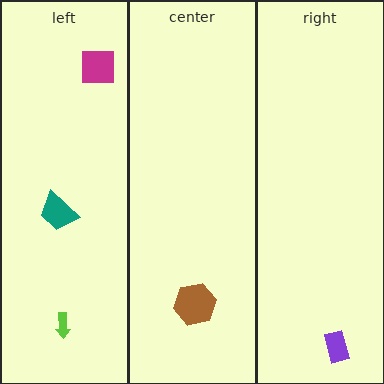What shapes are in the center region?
The brown hexagon.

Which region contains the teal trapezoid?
The left region.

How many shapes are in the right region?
1.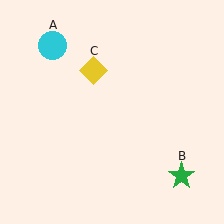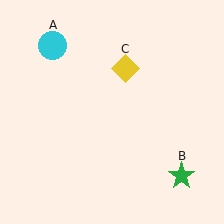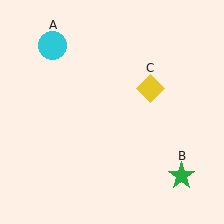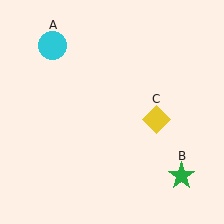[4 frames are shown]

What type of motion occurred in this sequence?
The yellow diamond (object C) rotated clockwise around the center of the scene.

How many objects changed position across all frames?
1 object changed position: yellow diamond (object C).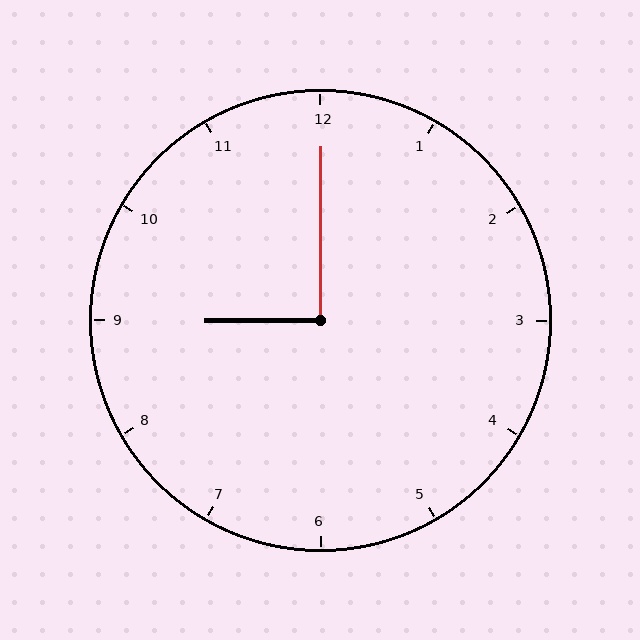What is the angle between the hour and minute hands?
Approximately 90 degrees.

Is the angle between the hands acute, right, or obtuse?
It is right.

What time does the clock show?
9:00.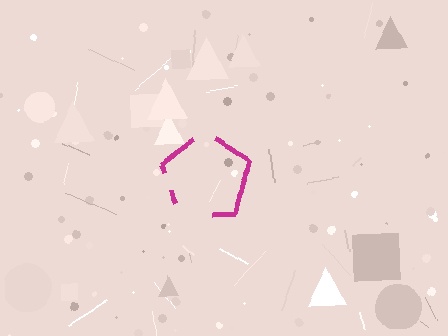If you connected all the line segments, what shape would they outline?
They would outline a pentagon.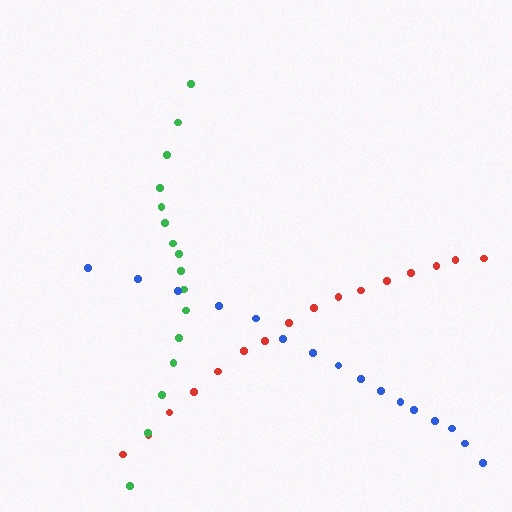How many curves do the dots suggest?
There are 3 distinct paths.